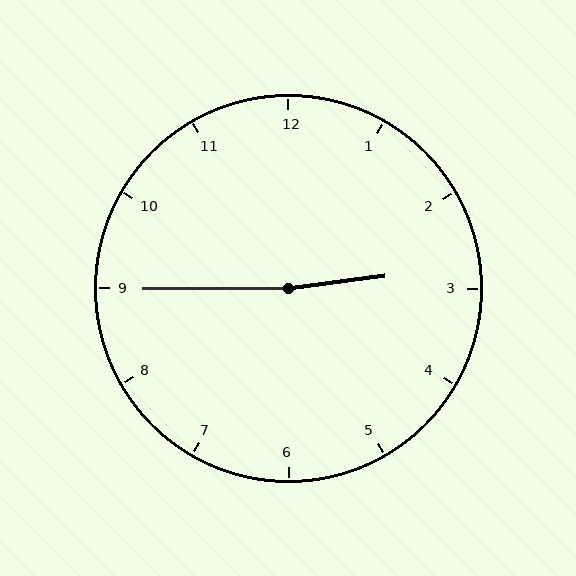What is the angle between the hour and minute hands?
Approximately 172 degrees.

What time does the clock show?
2:45.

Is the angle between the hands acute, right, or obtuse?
It is obtuse.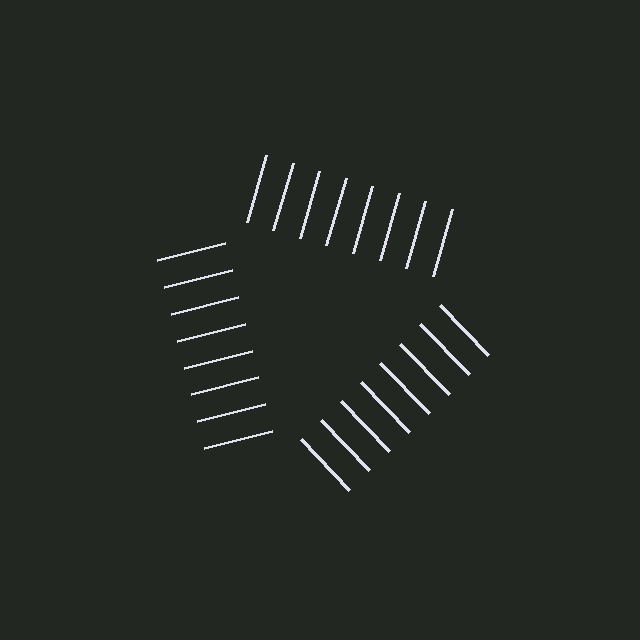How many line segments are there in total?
24 — 8 along each of the 3 edges.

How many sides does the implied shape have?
3 sides — the line-ends trace a triangle.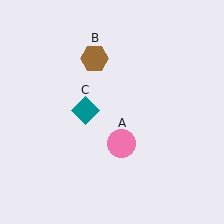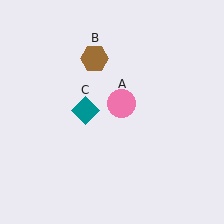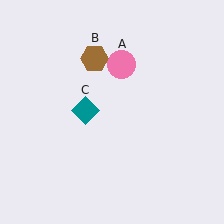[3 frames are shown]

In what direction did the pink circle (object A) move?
The pink circle (object A) moved up.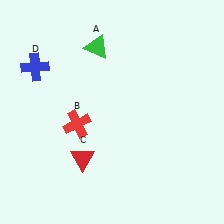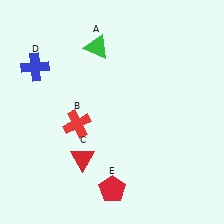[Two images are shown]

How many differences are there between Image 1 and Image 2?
There is 1 difference between the two images.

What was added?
A red pentagon (E) was added in Image 2.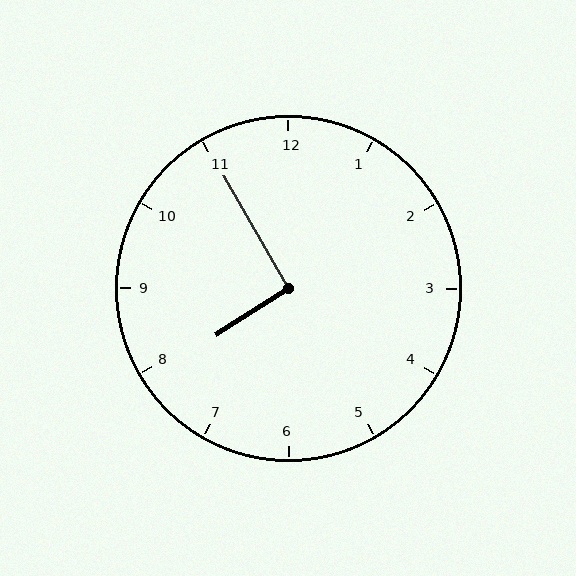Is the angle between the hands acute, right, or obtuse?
It is right.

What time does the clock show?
7:55.